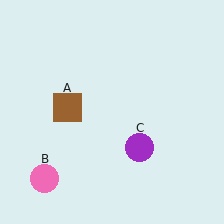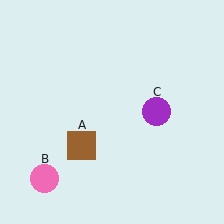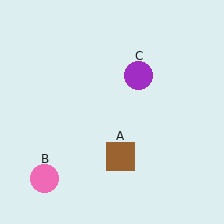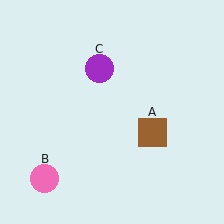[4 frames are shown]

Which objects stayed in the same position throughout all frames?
Pink circle (object B) remained stationary.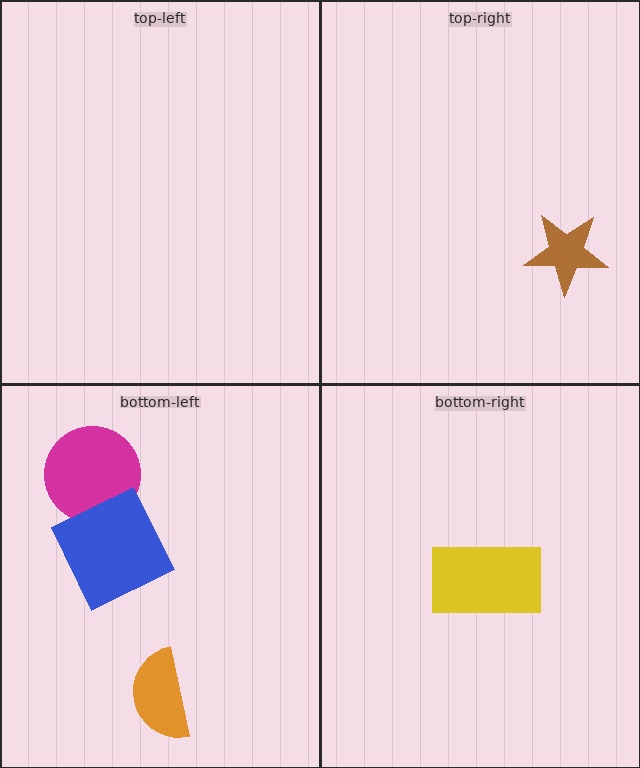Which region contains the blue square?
The bottom-left region.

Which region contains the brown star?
The top-right region.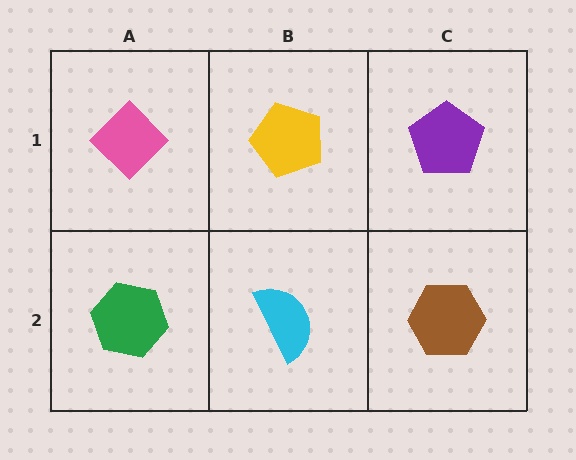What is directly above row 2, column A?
A pink diamond.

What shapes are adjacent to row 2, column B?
A yellow pentagon (row 1, column B), a green hexagon (row 2, column A), a brown hexagon (row 2, column C).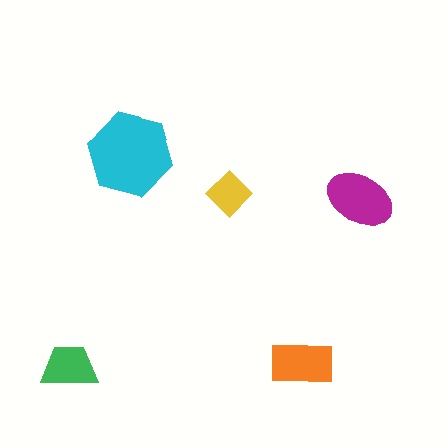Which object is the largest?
The cyan hexagon.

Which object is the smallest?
The yellow diamond.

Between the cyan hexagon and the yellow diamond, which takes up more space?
The cyan hexagon.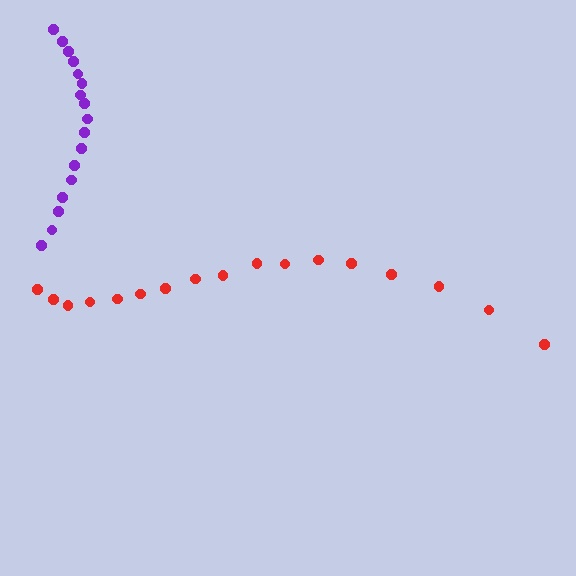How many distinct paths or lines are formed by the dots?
There are 2 distinct paths.